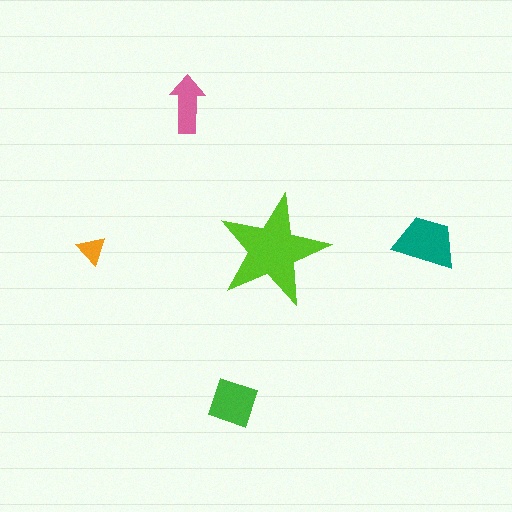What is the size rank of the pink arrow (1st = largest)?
4th.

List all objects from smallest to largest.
The orange triangle, the pink arrow, the green diamond, the teal trapezoid, the lime star.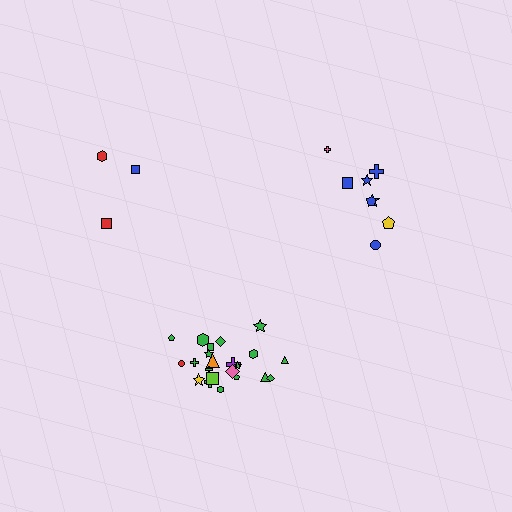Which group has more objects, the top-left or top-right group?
The top-right group.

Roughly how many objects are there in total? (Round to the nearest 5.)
Roughly 35 objects in total.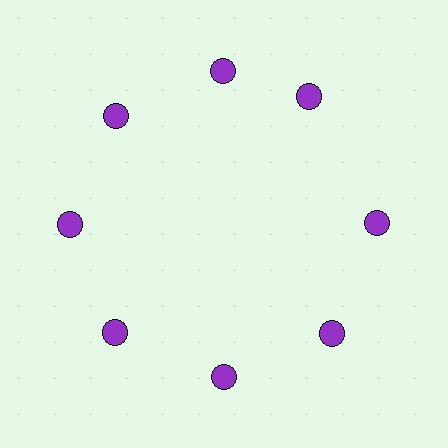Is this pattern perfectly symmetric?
No. The 8 purple circles are arranged in a ring, but one element near the 2 o'clock position is rotated out of alignment along the ring, breaking the 8-fold rotational symmetry.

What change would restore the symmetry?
The symmetry would be restored by rotating it back into even spacing with its neighbors so that all 8 circles sit at equal angles and equal distance from the center.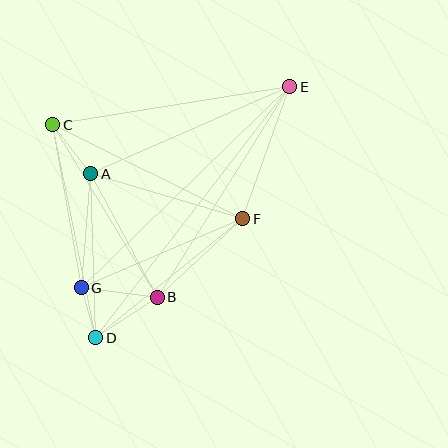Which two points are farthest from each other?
Points D and E are farthest from each other.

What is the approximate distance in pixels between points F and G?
The distance between F and G is approximately 176 pixels.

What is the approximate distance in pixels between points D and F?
The distance between D and F is approximately 189 pixels.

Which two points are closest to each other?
Points D and G are closest to each other.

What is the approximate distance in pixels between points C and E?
The distance between C and E is approximately 240 pixels.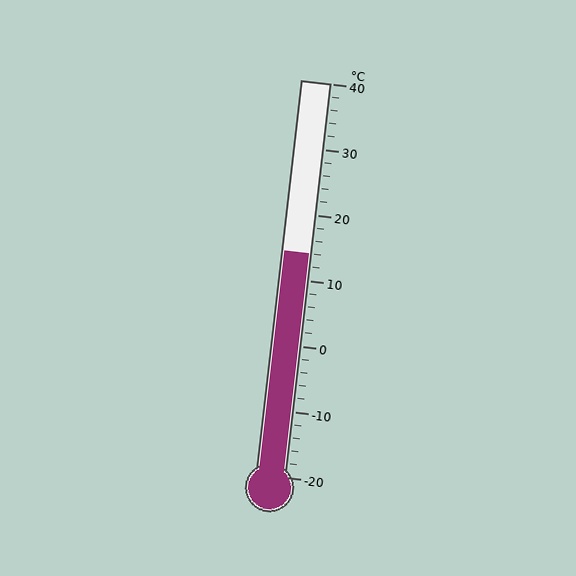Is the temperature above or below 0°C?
The temperature is above 0°C.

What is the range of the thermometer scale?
The thermometer scale ranges from -20°C to 40°C.